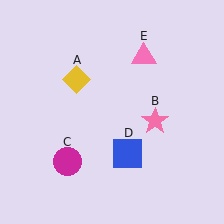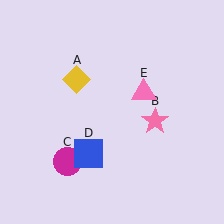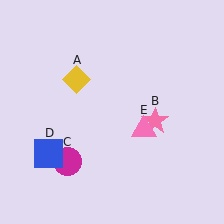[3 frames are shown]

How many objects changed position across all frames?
2 objects changed position: blue square (object D), pink triangle (object E).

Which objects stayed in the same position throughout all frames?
Yellow diamond (object A) and pink star (object B) and magenta circle (object C) remained stationary.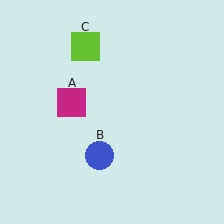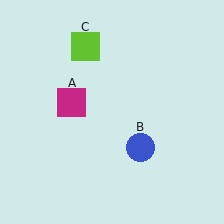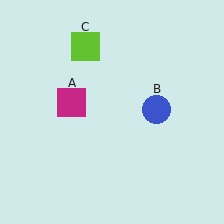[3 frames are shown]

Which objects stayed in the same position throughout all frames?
Magenta square (object A) and lime square (object C) remained stationary.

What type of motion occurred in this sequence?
The blue circle (object B) rotated counterclockwise around the center of the scene.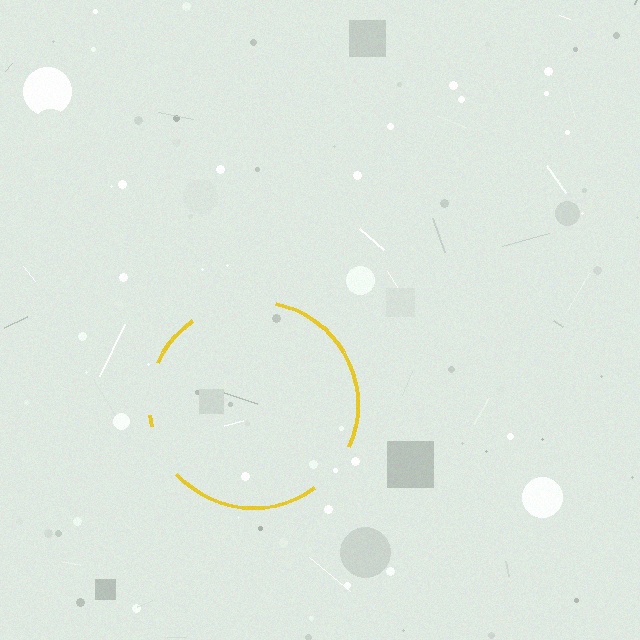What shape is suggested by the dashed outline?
The dashed outline suggests a circle.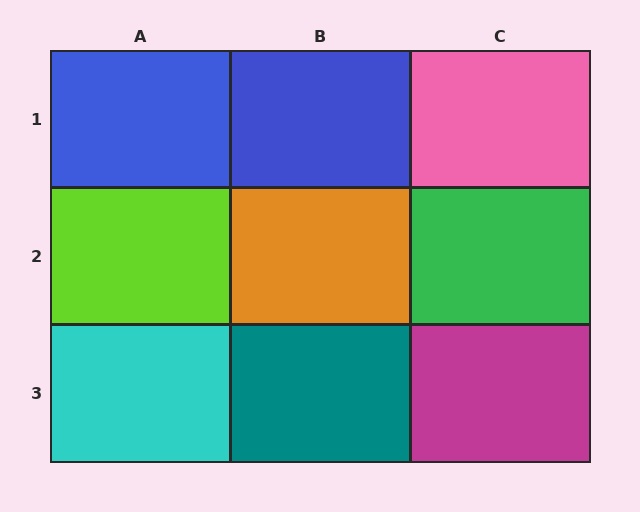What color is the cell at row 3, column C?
Magenta.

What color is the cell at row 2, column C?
Green.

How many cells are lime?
1 cell is lime.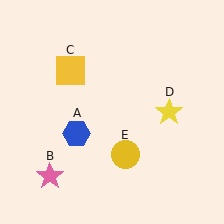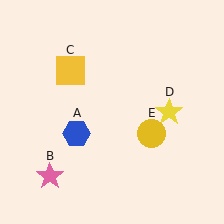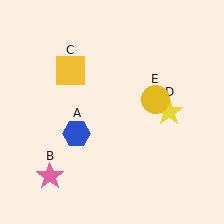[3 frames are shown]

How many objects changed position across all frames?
1 object changed position: yellow circle (object E).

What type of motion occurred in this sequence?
The yellow circle (object E) rotated counterclockwise around the center of the scene.